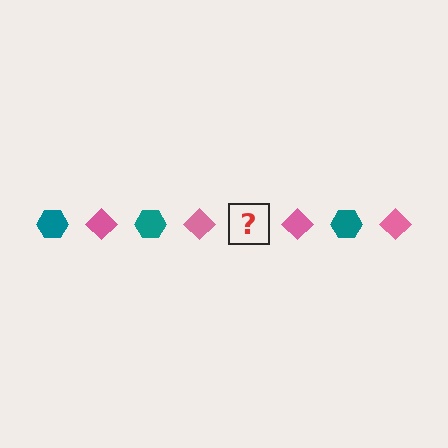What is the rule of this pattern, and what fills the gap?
The rule is that the pattern alternates between teal hexagon and pink diamond. The gap should be filled with a teal hexagon.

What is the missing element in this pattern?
The missing element is a teal hexagon.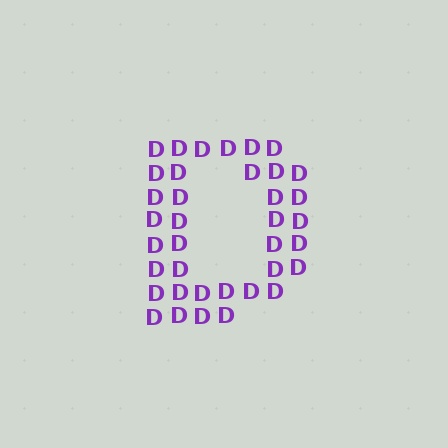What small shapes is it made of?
It is made of small letter D's.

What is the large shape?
The large shape is the letter D.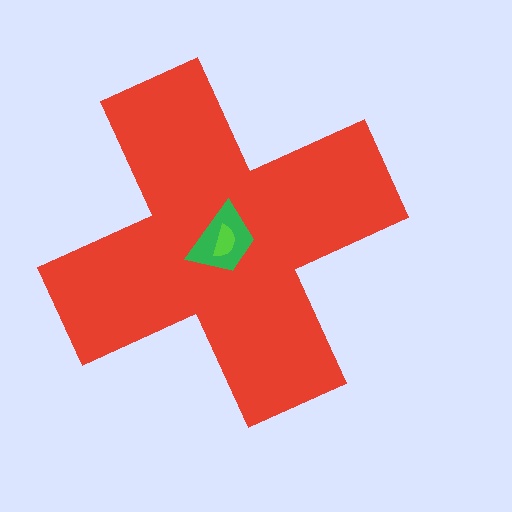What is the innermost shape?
The lime semicircle.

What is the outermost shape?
The red cross.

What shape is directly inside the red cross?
The green trapezoid.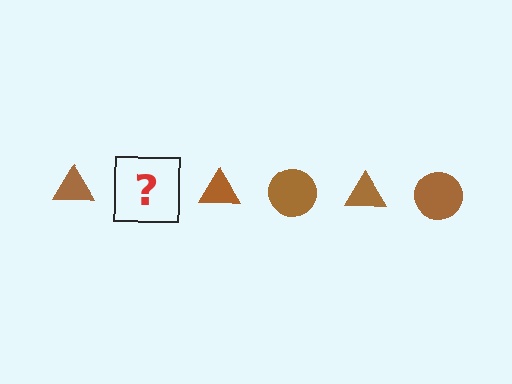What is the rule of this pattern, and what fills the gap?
The rule is that the pattern cycles through triangle, circle shapes in brown. The gap should be filled with a brown circle.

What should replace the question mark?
The question mark should be replaced with a brown circle.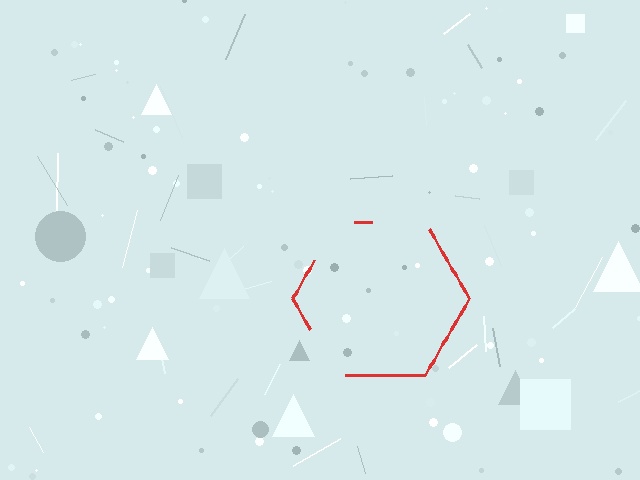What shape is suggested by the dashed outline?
The dashed outline suggests a hexagon.